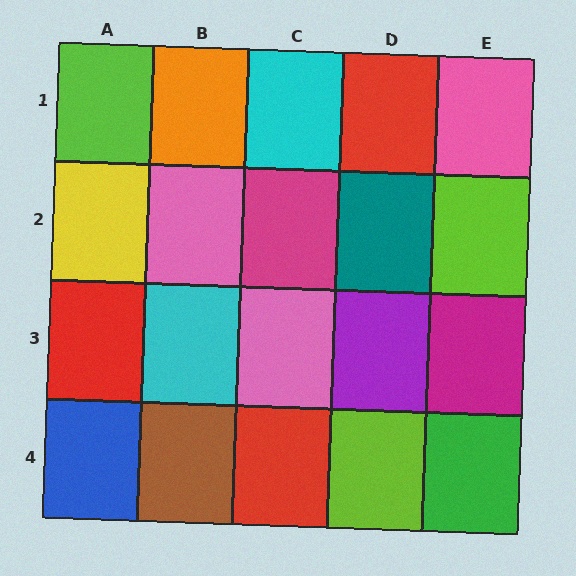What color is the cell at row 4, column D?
Lime.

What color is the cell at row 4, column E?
Green.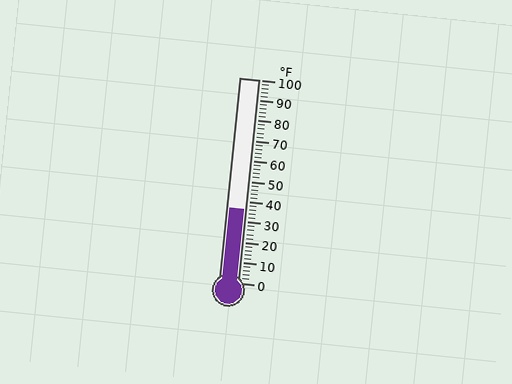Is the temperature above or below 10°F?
The temperature is above 10°F.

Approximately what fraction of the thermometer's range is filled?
The thermometer is filled to approximately 35% of its range.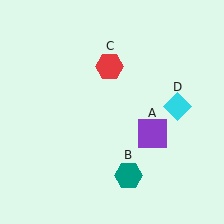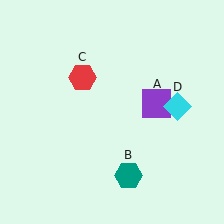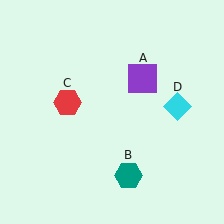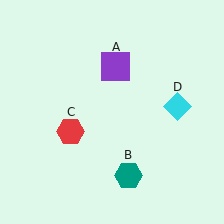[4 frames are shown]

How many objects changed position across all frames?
2 objects changed position: purple square (object A), red hexagon (object C).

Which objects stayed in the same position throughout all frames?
Teal hexagon (object B) and cyan diamond (object D) remained stationary.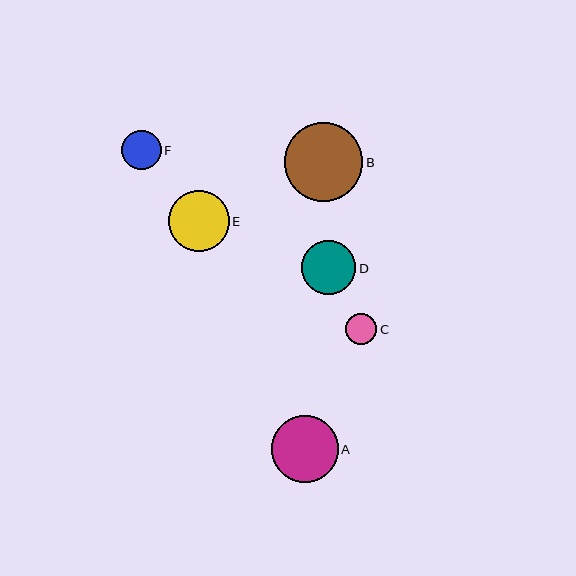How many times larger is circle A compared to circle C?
Circle A is approximately 2.1 times the size of circle C.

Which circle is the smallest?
Circle C is the smallest with a size of approximately 32 pixels.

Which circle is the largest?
Circle B is the largest with a size of approximately 78 pixels.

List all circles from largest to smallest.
From largest to smallest: B, A, E, D, F, C.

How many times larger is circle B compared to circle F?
Circle B is approximately 2.0 times the size of circle F.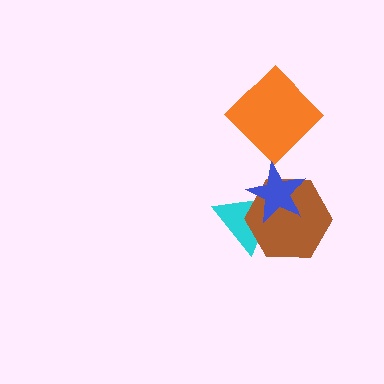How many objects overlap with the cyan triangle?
2 objects overlap with the cyan triangle.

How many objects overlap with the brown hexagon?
2 objects overlap with the brown hexagon.